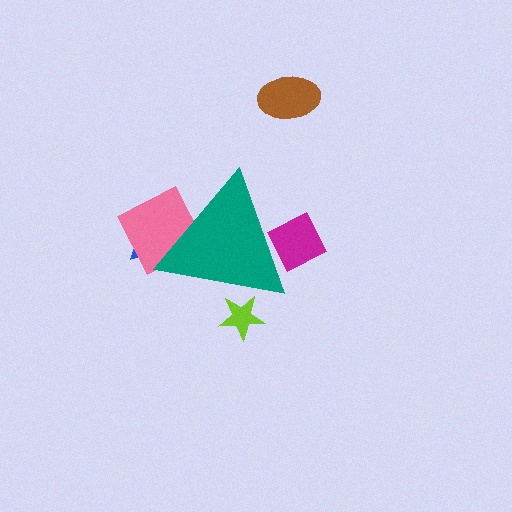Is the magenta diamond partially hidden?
Yes, the magenta diamond is partially hidden behind the teal triangle.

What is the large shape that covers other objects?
A teal triangle.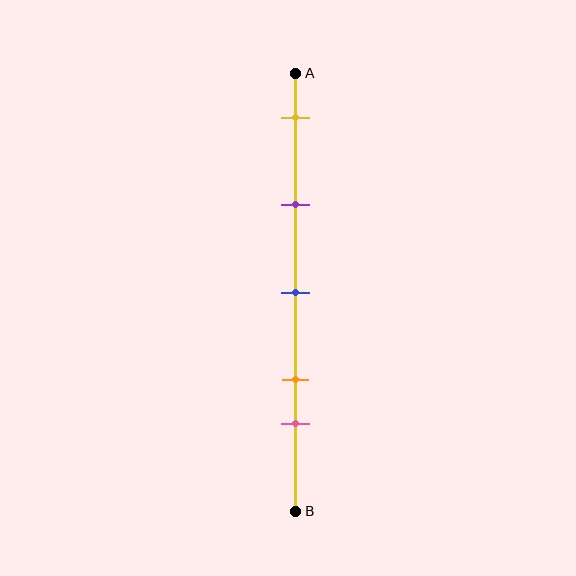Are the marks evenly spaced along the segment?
No, the marks are not evenly spaced.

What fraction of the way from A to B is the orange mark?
The orange mark is approximately 70% (0.7) of the way from A to B.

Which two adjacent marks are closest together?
The orange and pink marks are the closest adjacent pair.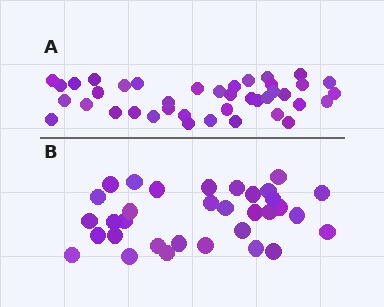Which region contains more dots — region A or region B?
Region A (the top region) has more dots.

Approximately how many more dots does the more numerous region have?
Region A has roughly 8 or so more dots than region B.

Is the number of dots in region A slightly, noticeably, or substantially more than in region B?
Region A has only slightly more — the two regions are fairly close. The ratio is roughly 1.2 to 1.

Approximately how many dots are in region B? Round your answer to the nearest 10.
About 30 dots. (The exact count is 33, which rounds to 30.)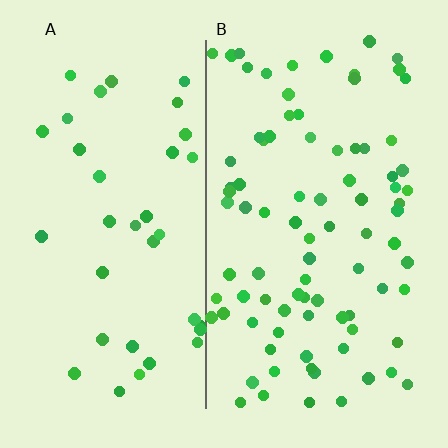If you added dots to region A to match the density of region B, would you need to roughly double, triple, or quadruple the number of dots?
Approximately double.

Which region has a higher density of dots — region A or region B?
B (the right).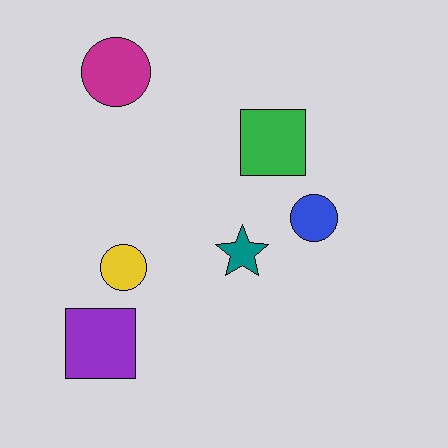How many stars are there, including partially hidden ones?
There is 1 star.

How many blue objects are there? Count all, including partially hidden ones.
There is 1 blue object.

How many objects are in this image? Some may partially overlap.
There are 6 objects.